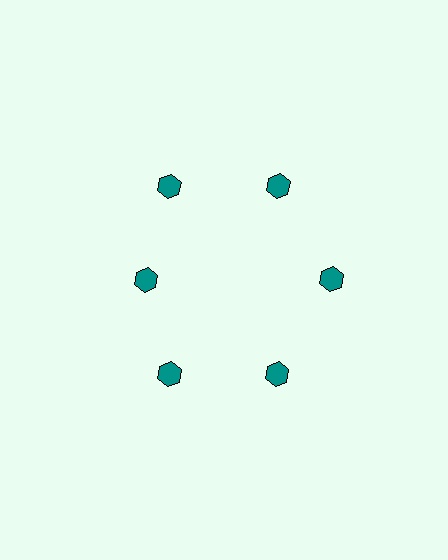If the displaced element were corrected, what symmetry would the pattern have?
It would have 6-fold rotational symmetry — the pattern would map onto itself every 60 degrees.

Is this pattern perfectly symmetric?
No. The 6 teal hexagons are arranged in a ring, but one element near the 9 o'clock position is pulled inward toward the center, breaking the 6-fold rotational symmetry.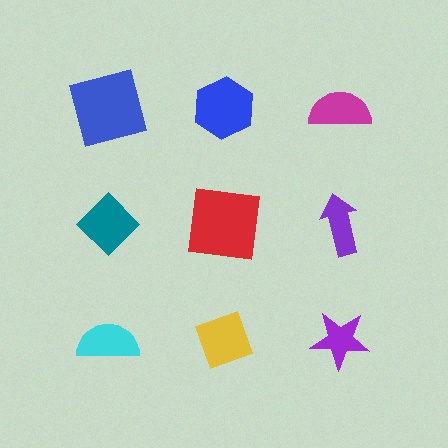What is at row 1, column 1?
A blue square.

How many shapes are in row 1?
3 shapes.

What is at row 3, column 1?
A cyan semicircle.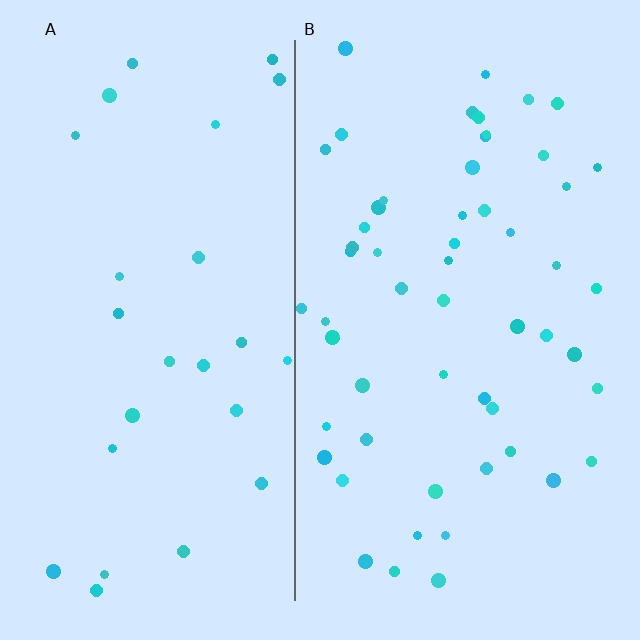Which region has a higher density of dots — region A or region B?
B (the right).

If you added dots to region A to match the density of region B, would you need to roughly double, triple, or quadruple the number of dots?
Approximately double.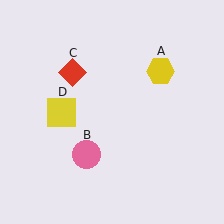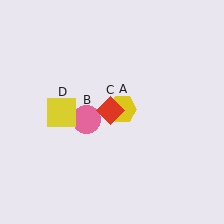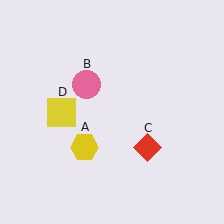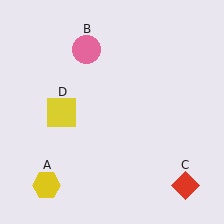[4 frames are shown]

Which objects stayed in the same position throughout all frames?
Yellow square (object D) remained stationary.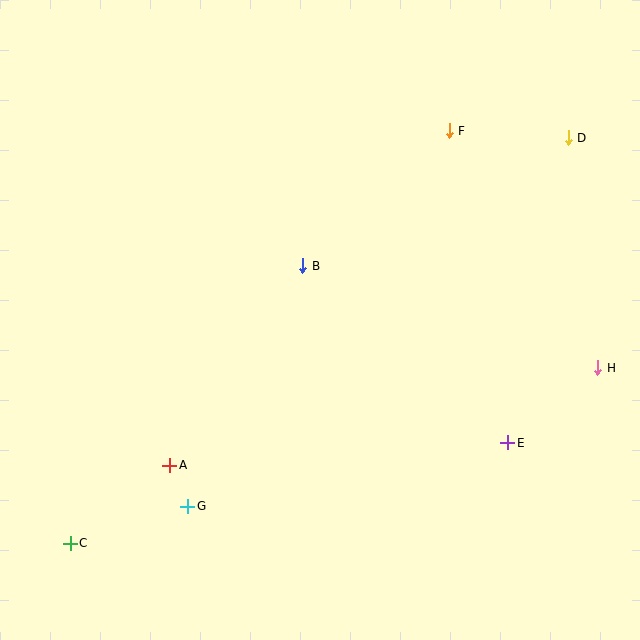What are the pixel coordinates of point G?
Point G is at (188, 506).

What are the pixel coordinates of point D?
Point D is at (568, 138).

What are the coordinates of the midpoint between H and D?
The midpoint between H and D is at (583, 253).